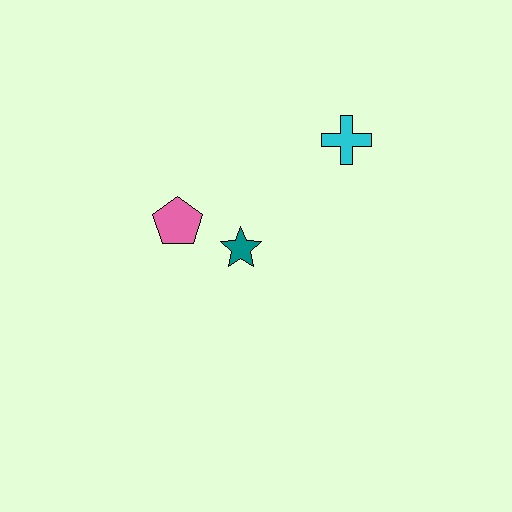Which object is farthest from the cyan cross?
The pink pentagon is farthest from the cyan cross.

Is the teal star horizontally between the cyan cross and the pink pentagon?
Yes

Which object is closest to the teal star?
The pink pentagon is closest to the teal star.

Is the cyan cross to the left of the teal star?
No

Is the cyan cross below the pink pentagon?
No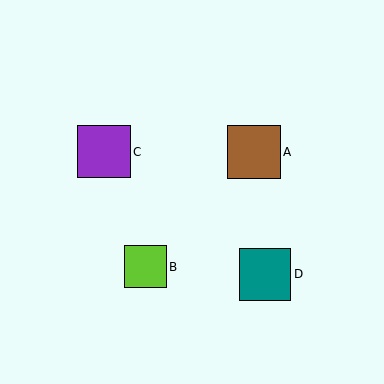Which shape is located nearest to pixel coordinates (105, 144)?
The purple square (labeled C) at (104, 152) is nearest to that location.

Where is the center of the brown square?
The center of the brown square is at (254, 152).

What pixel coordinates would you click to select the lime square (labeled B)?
Click at (145, 267) to select the lime square B.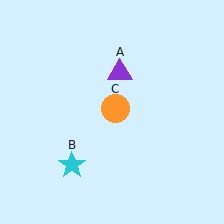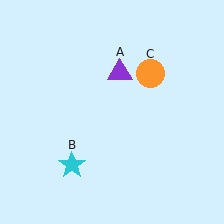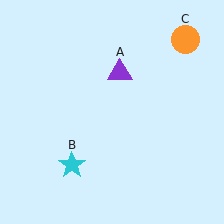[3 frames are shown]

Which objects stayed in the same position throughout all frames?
Purple triangle (object A) and cyan star (object B) remained stationary.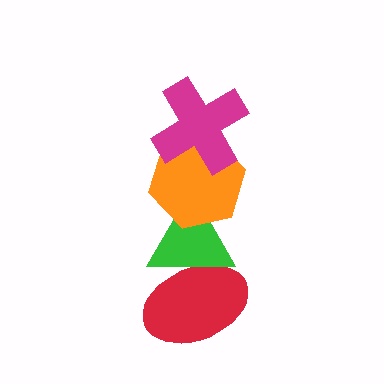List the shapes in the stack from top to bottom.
From top to bottom: the magenta cross, the orange hexagon, the green triangle, the red ellipse.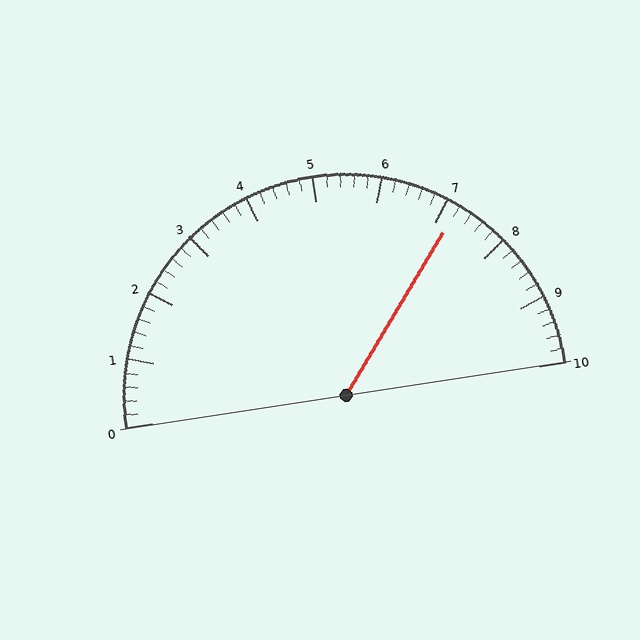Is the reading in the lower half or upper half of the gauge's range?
The reading is in the upper half of the range (0 to 10).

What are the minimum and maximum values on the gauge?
The gauge ranges from 0 to 10.